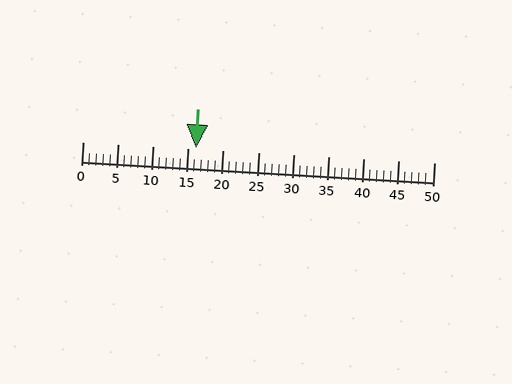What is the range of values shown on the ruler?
The ruler shows values from 0 to 50.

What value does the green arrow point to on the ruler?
The green arrow points to approximately 16.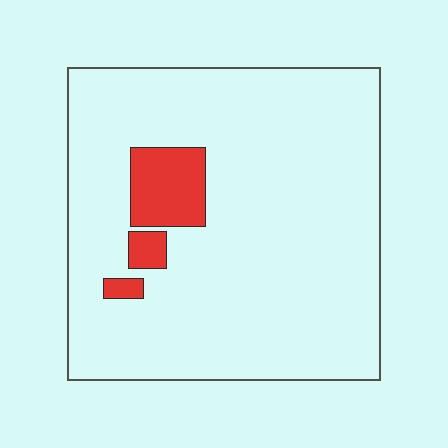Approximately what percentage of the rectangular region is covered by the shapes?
Approximately 10%.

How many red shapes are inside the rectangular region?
3.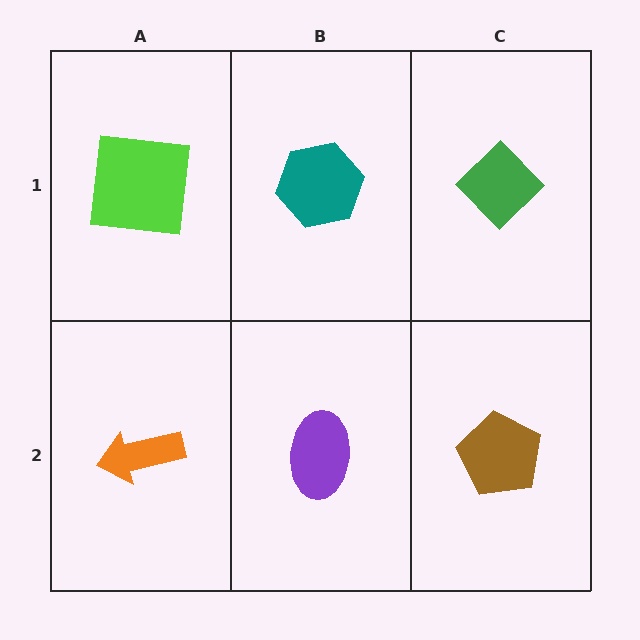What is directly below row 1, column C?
A brown pentagon.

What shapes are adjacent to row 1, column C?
A brown pentagon (row 2, column C), a teal hexagon (row 1, column B).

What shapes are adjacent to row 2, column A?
A lime square (row 1, column A), a purple ellipse (row 2, column B).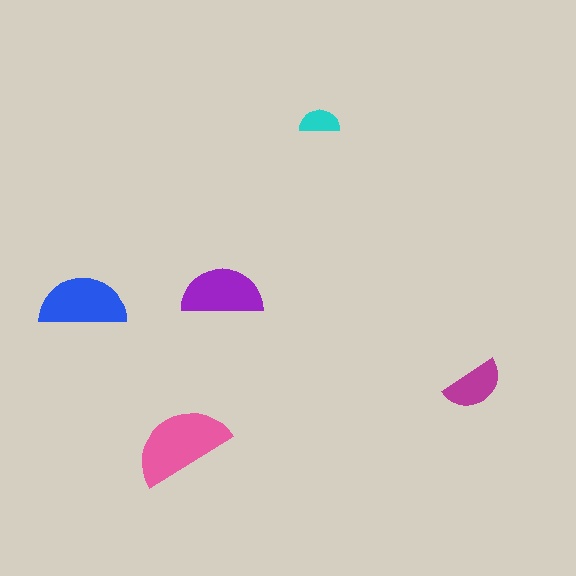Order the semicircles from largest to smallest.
the pink one, the blue one, the purple one, the magenta one, the cyan one.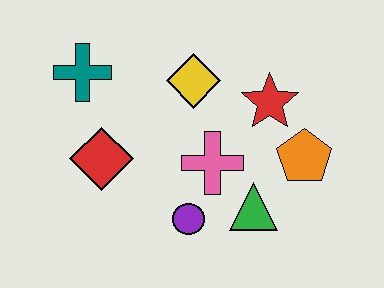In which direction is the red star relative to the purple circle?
The red star is above the purple circle.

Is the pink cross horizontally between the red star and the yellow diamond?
Yes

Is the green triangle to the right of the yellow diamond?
Yes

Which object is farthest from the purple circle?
The teal cross is farthest from the purple circle.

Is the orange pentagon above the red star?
No